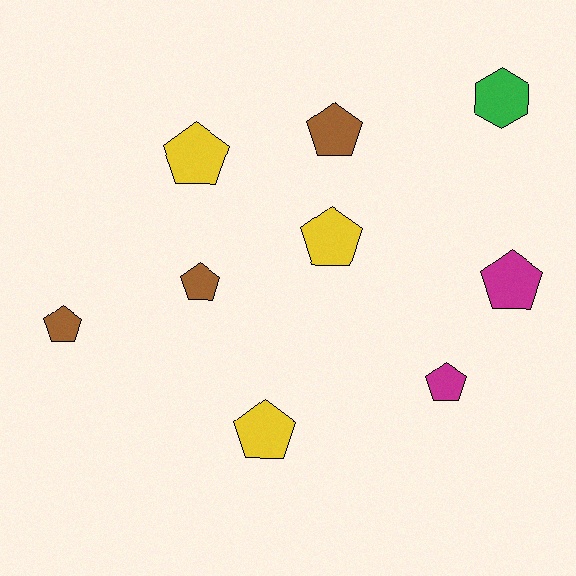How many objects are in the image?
There are 9 objects.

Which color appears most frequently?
Yellow, with 3 objects.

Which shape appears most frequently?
Pentagon, with 8 objects.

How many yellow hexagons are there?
There are no yellow hexagons.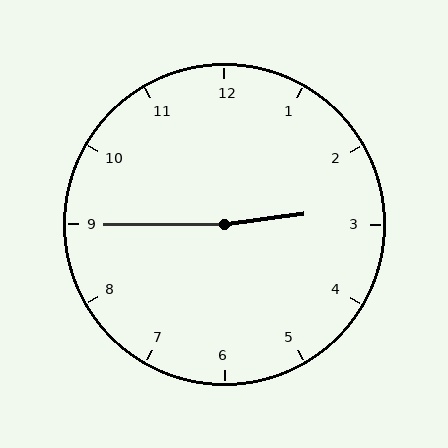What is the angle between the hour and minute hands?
Approximately 172 degrees.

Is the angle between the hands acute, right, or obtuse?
It is obtuse.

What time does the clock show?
2:45.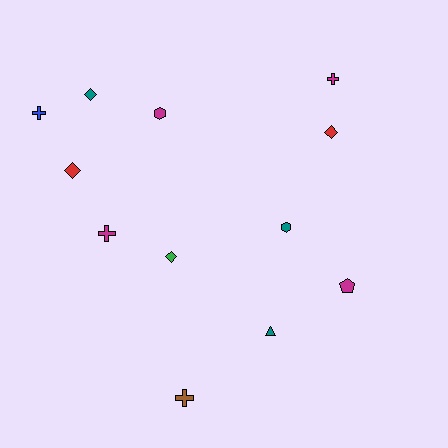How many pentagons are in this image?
There is 1 pentagon.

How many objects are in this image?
There are 12 objects.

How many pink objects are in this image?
There are no pink objects.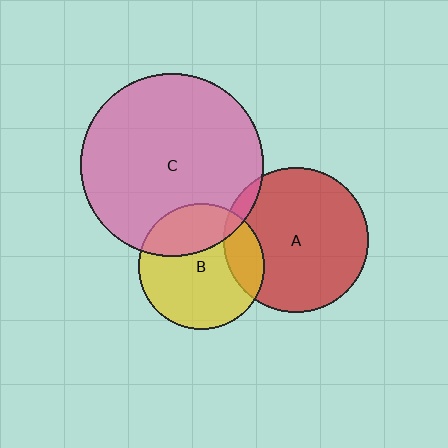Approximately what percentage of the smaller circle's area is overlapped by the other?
Approximately 5%.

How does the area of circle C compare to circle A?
Approximately 1.6 times.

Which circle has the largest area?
Circle C (pink).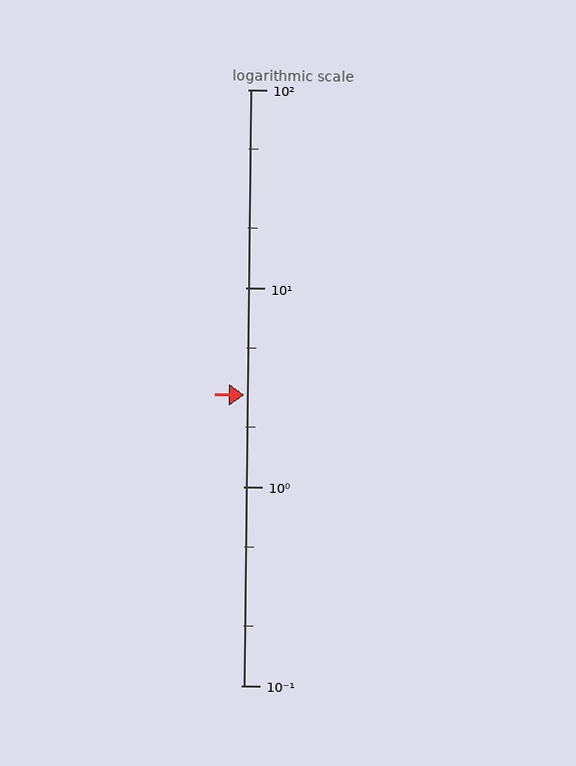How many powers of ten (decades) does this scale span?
The scale spans 3 decades, from 0.1 to 100.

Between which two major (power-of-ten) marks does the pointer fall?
The pointer is between 1 and 10.